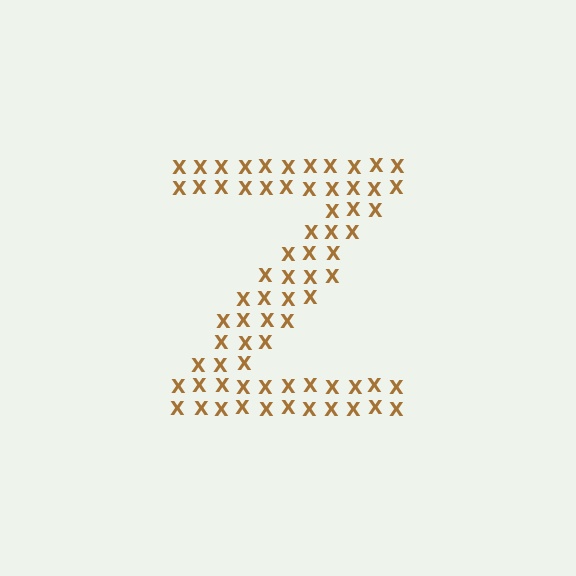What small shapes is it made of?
It is made of small letter X's.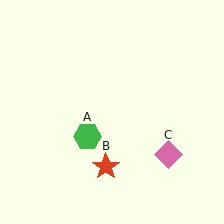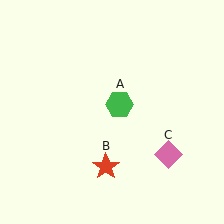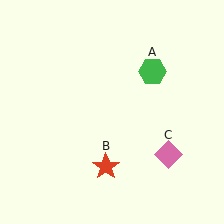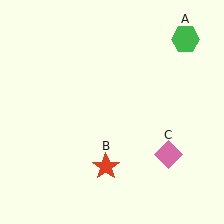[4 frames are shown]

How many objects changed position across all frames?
1 object changed position: green hexagon (object A).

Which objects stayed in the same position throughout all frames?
Red star (object B) and pink diamond (object C) remained stationary.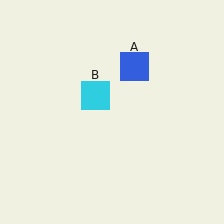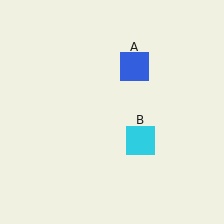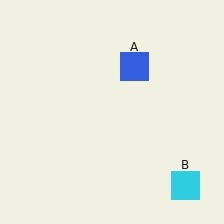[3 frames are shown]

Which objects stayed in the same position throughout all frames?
Blue square (object A) remained stationary.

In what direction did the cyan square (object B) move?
The cyan square (object B) moved down and to the right.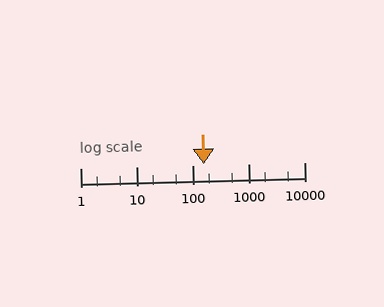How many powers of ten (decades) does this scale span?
The scale spans 4 decades, from 1 to 10000.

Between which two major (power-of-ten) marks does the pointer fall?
The pointer is between 100 and 1000.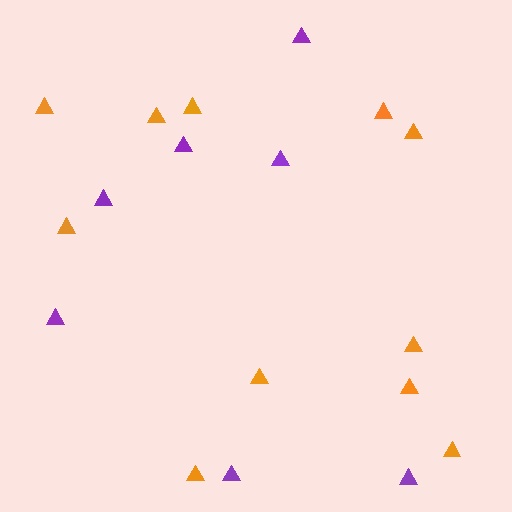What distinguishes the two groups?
There are 2 groups: one group of orange triangles (11) and one group of purple triangles (7).